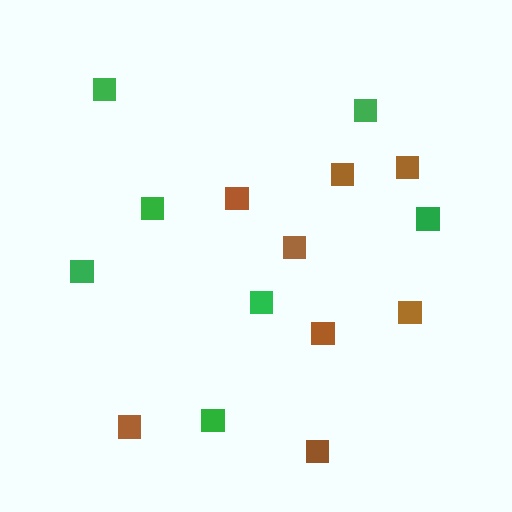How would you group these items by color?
There are 2 groups: one group of green squares (7) and one group of brown squares (8).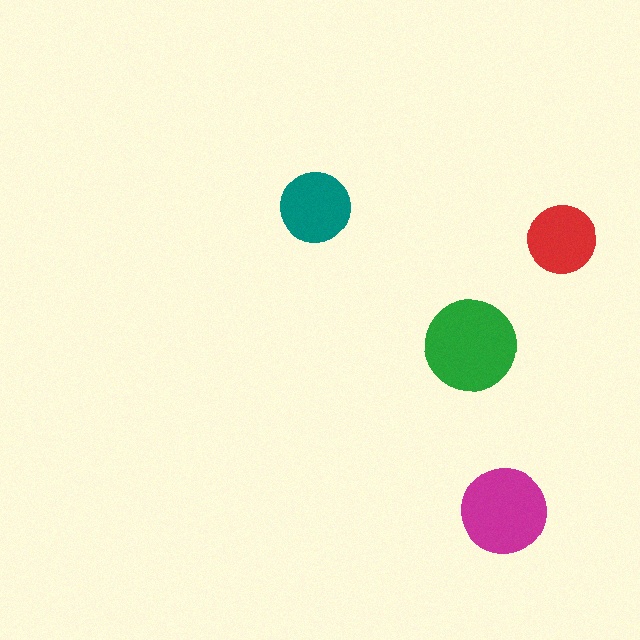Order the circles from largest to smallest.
the green one, the magenta one, the teal one, the red one.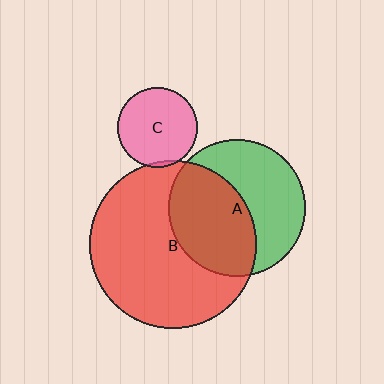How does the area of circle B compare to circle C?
Approximately 4.4 times.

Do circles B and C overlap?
Yes.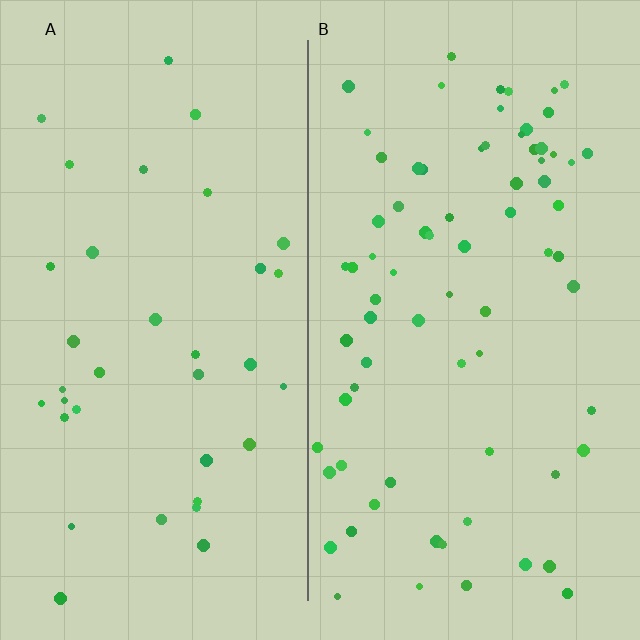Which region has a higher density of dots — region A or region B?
B (the right).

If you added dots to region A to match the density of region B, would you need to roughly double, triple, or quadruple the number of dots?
Approximately double.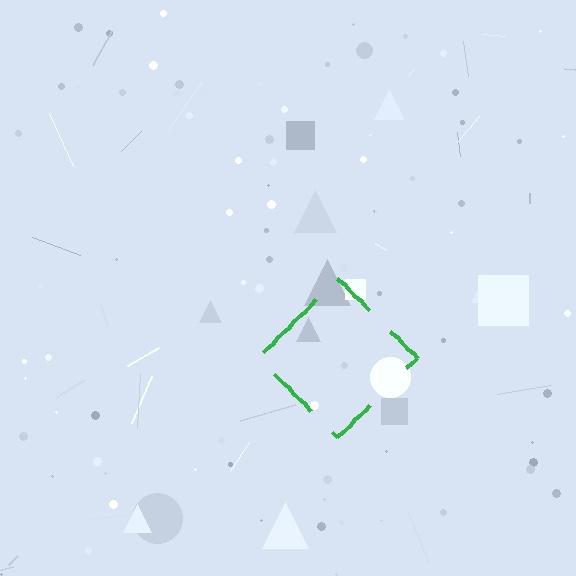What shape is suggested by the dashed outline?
The dashed outline suggests a diamond.